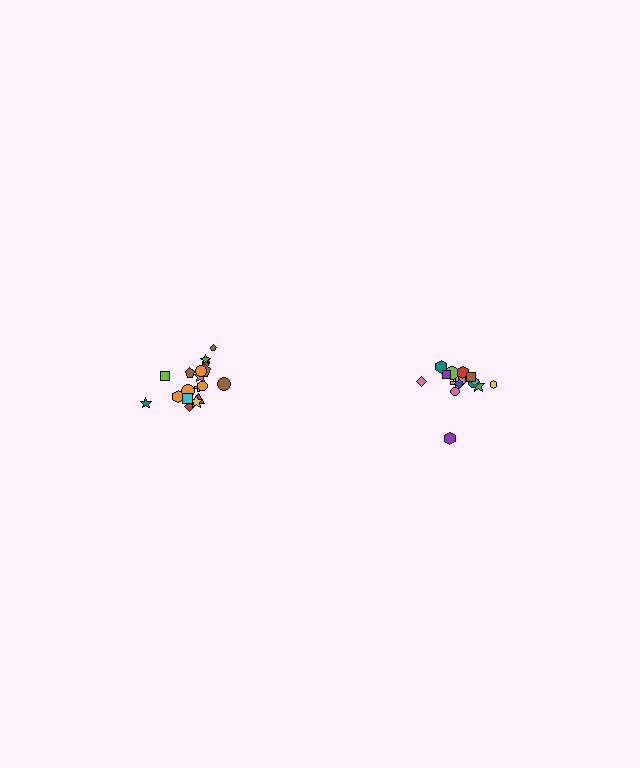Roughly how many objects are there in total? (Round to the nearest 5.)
Roughly 35 objects in total.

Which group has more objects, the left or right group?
The left group.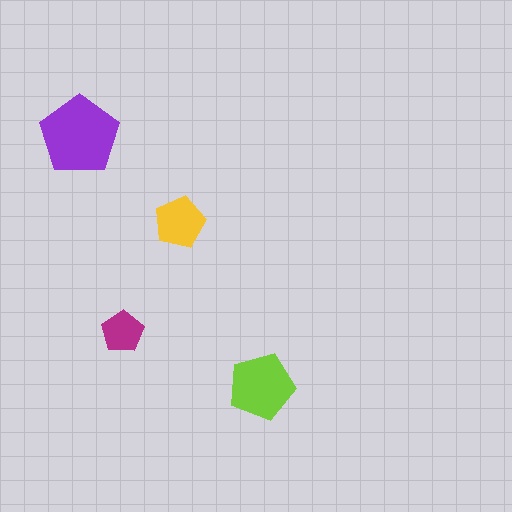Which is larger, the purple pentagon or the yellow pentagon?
The purple one.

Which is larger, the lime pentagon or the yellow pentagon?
The lime one.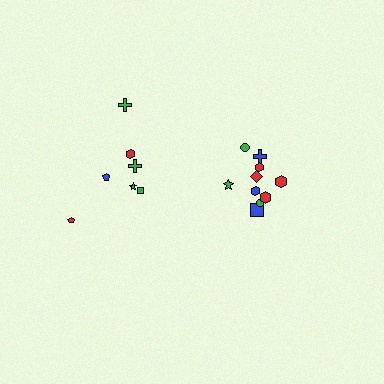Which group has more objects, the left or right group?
The right group.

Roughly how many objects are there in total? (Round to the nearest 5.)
Roughly 15 objects in total.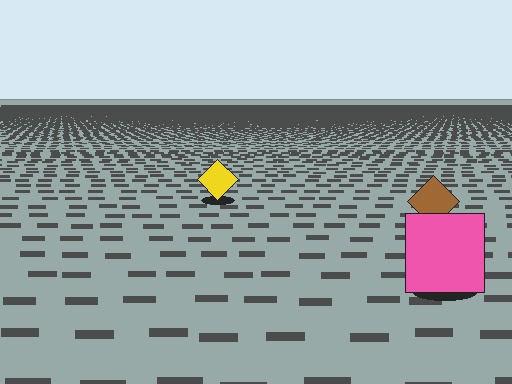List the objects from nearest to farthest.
From nearest to farthest: the pink square, the brown diamond, the yellow diamond.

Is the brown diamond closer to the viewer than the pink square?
No. The pink square is closer — you can tell from the texture gradient: the ground texture is coarser near it.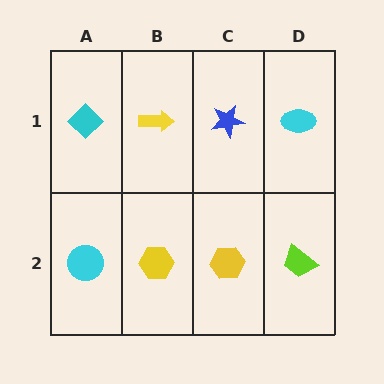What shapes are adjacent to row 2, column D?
A cyan ellipse (row 1, column D), a yellow hexagon (row 2, column C).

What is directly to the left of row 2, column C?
A yellow hexagon.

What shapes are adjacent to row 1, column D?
A lime trapezoid (row 2, column D), a blue star (row 1, column C).